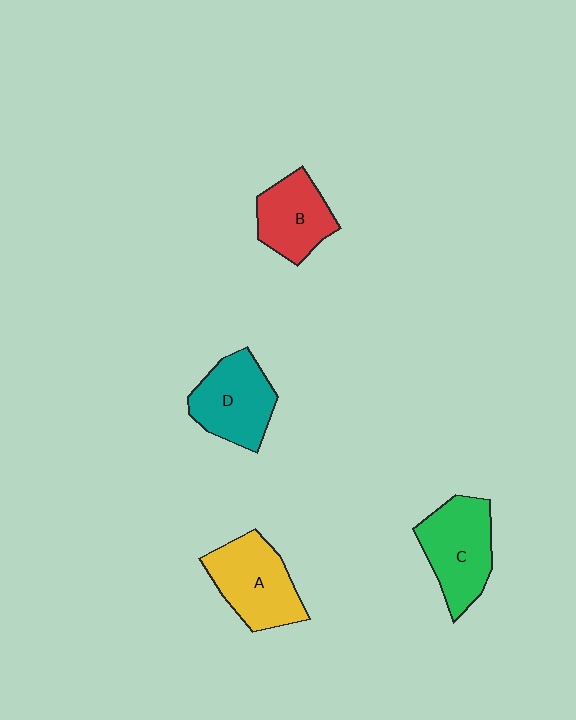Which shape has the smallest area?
Shape B (red).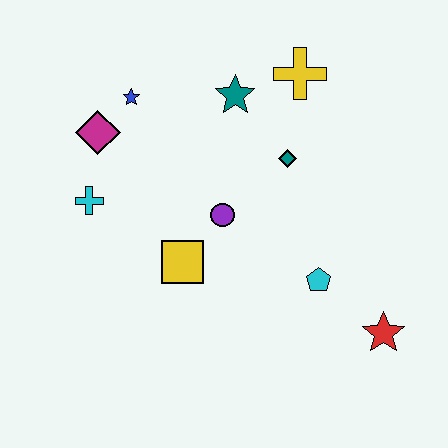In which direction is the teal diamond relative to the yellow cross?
The teal diamond is below the yellow cross.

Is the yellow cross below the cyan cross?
No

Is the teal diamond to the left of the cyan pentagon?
Yes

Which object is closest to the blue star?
The magenta diamond is closest to the blue star.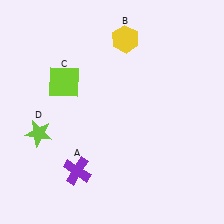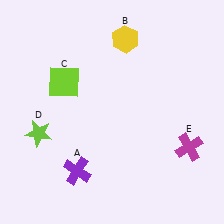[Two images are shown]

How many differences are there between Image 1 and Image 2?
There is 1 difference between the two images.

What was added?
A magenta cross (E) was added in Image 2.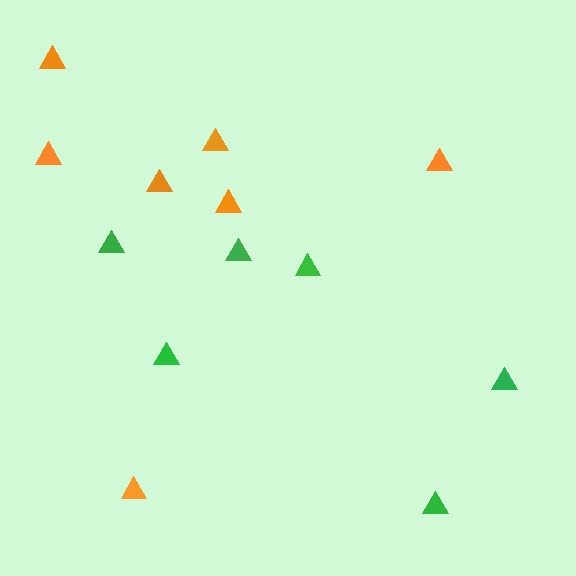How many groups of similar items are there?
There are 2 groups: one group of green triangles (6) and one group of orange triangles (7).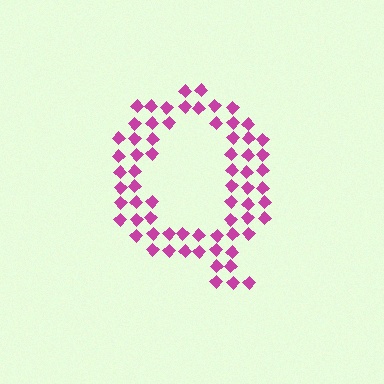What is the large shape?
The large shape is the letter Q.